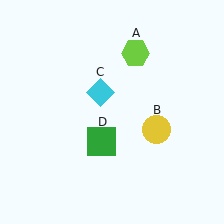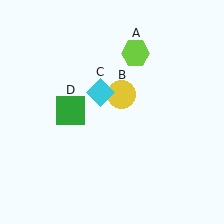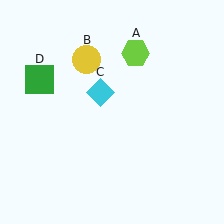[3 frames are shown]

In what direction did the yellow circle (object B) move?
The yellow circle (object B) moved up and to the left.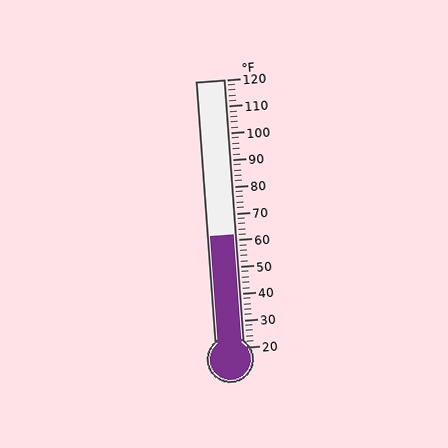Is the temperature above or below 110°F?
The temperature is below 110°F.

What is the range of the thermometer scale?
The thermometer scale ranges from 20°F to 120°F.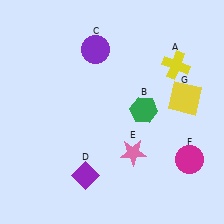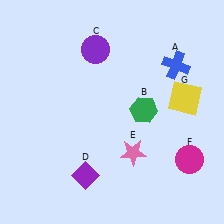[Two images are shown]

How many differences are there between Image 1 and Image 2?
There is 1 difference between the two images.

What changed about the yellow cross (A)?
In Image 1, A is yellow. In Image 2, it changed to blue.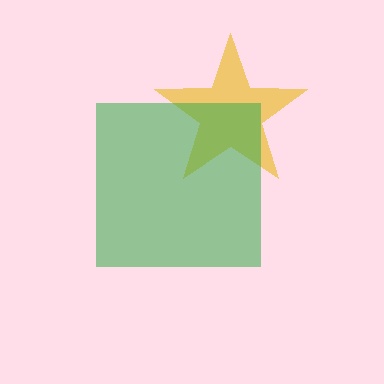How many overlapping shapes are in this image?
There are 2 overlapping shapes in the image.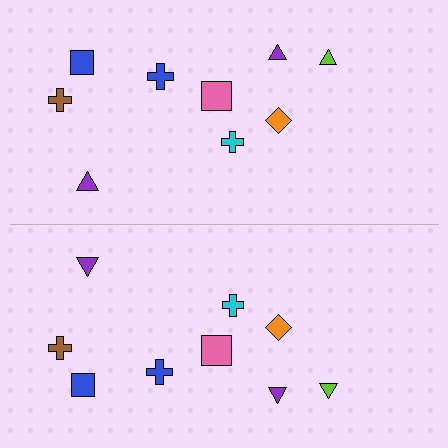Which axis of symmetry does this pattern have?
The pattern has a horizontal axis of symmetry running through the center of the image.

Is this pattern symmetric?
Yes, this pattern has bilateral (reflection) symmetry.